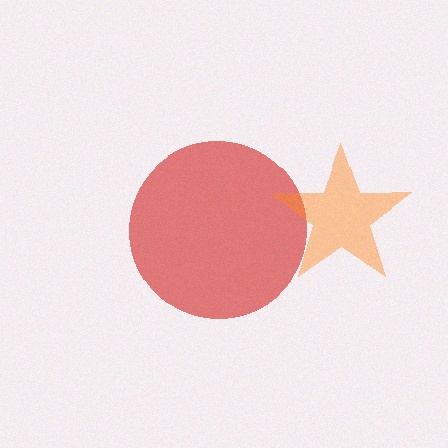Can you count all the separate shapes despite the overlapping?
Yes, there are 2 separate shapes.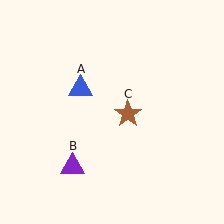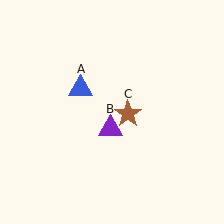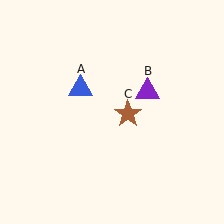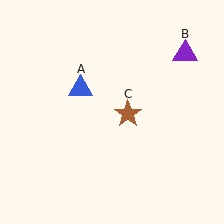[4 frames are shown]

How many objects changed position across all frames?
1 object changed position: purple triangle (object B).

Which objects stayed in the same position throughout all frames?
Blue triangle (object A) and brown star (object C) remained stationary.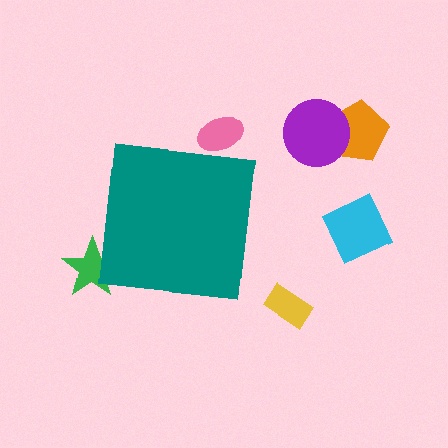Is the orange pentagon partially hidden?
No, the orange pentagon is fully visible.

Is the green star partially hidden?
Yes, the green star is partially hidden behind the teal square.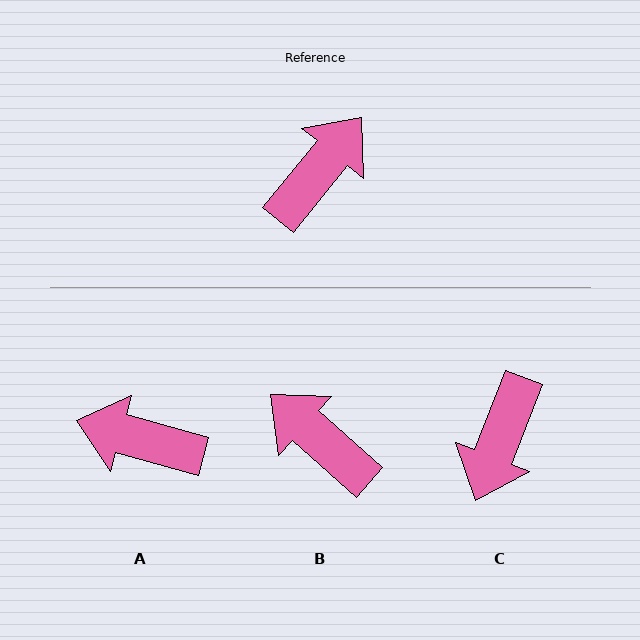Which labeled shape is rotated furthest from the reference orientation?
C, about 163 degrees away.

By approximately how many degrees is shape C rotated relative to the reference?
Approximately 163 degrees clockwise.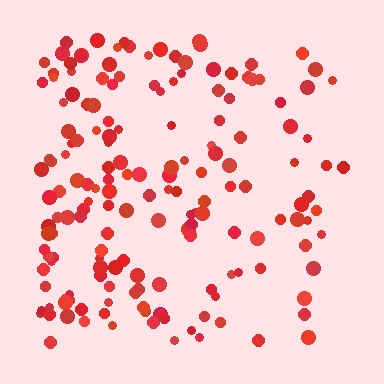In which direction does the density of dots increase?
From right to left, with the left side densest.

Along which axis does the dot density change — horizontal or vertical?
Horizontal.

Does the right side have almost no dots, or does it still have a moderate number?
Still a moderate number, just noticeably fewer than the left.